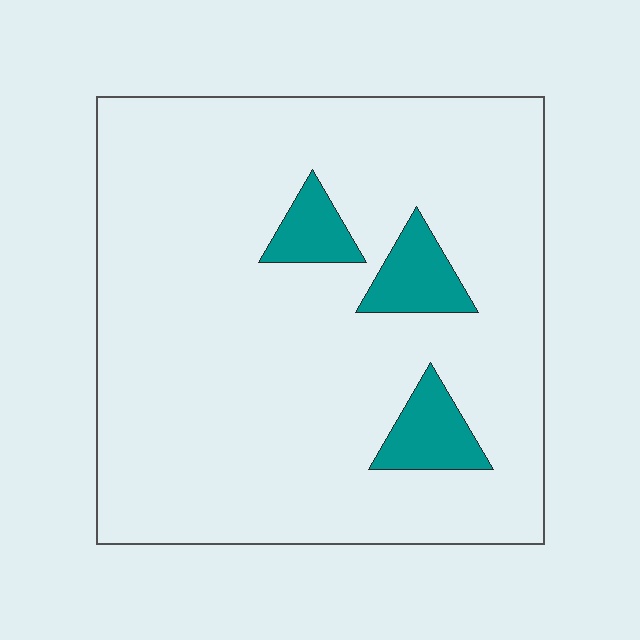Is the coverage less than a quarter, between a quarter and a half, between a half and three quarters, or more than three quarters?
Less than a quarter.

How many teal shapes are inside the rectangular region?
3.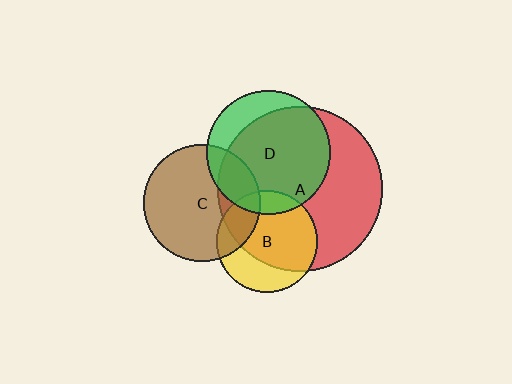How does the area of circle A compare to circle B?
Approximately 2.7 times.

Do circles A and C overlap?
Yes.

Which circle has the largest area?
Circle A (red).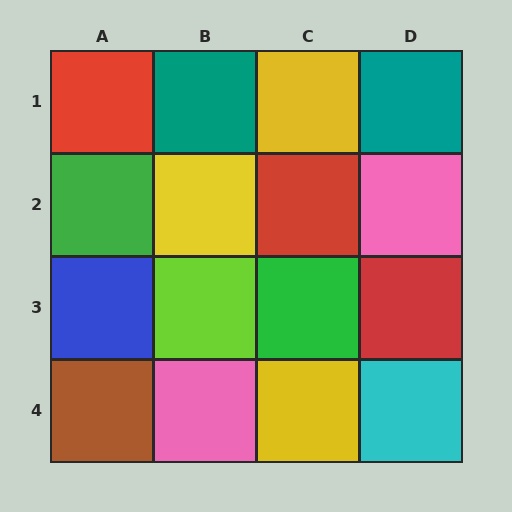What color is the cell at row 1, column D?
Teal.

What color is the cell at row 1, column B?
Teal.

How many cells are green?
2 cells are green.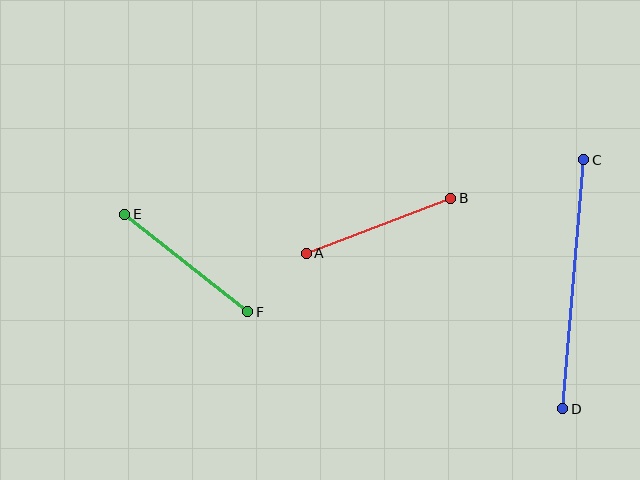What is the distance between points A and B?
The distance is approximately 155 pixels.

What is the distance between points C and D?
The distance is approximately 250 pixels.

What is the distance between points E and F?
The distance is approximately 157 pixels.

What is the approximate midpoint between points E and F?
The midpoint is at approximately (186, 263) pixels.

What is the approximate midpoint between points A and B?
The midpoint is at approximately (378, 226) pixels.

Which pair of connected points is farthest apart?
Points C and D are farthest apart.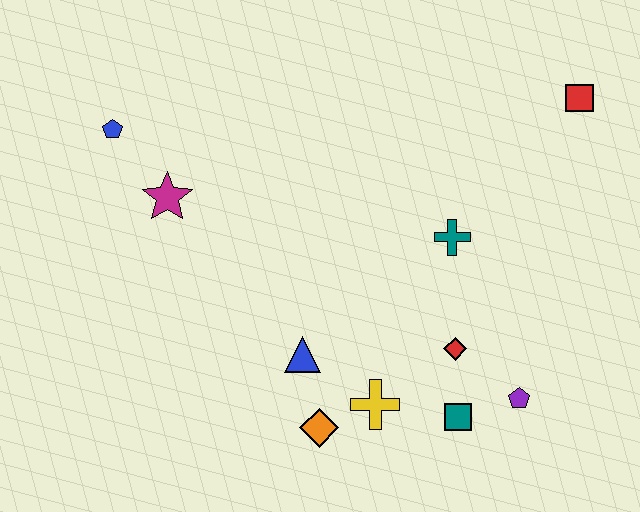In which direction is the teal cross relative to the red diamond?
The teal cross is above the red diamond.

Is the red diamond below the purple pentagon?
No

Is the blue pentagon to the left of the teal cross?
Yes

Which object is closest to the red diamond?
The teal square is closest to the red diamond.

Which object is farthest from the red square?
The blue pentagon is farthest from the red square.